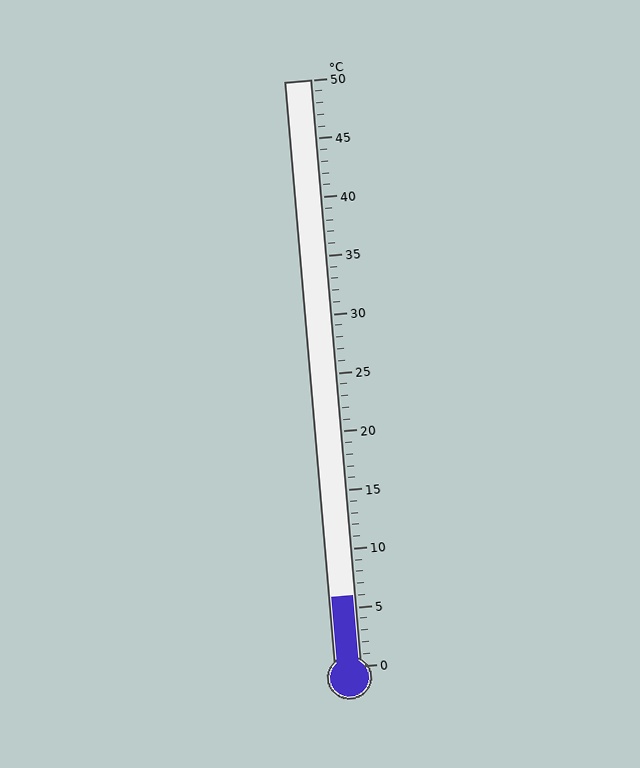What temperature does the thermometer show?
The thermometer shows approximately 6°C.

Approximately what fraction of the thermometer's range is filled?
The thermometer is filled to approximately 10% of its range.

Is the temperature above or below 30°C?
The temperature is below 30°C.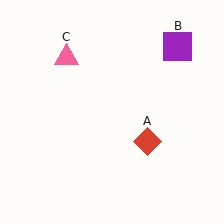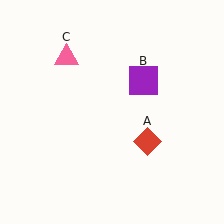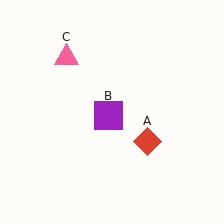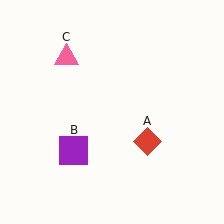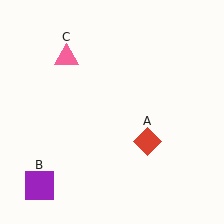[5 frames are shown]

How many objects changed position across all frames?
1 object changed position: purple square (object B).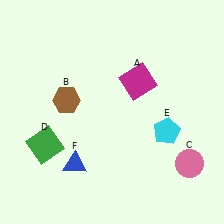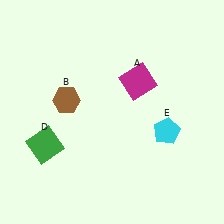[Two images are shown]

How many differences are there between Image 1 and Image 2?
There are 2 differences between the two images.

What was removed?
The blue triangle (F), the pink circle (C) were removed in Image 2.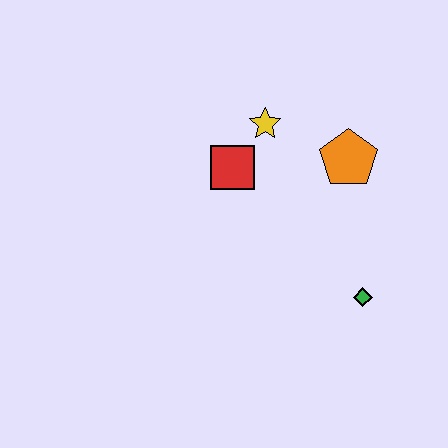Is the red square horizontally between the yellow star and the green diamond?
No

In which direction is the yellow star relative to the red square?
The yellow star is above the red square.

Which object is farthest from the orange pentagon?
The green diamond is farthest from the orange pentagon.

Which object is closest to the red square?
The yellow star is closest to the red square.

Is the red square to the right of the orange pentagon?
No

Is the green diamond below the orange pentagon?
Yes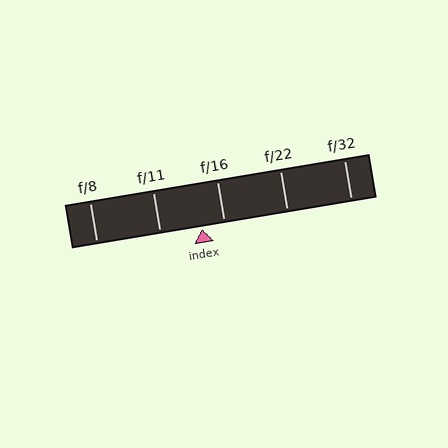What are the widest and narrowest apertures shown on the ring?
The widest aperture shown is f/8 and the narrowest is f/32.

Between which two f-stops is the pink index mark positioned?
The index mark is between f/11 and f/16.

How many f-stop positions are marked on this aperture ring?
There are 5 f-stop positions marked.